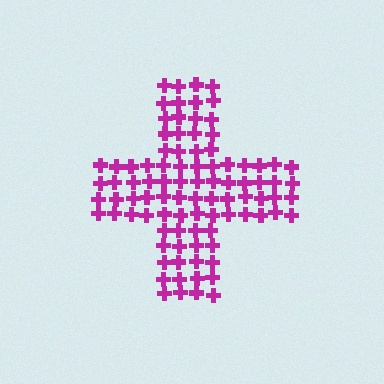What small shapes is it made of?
It is made of small crosses.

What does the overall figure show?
The overall figure shows a cross.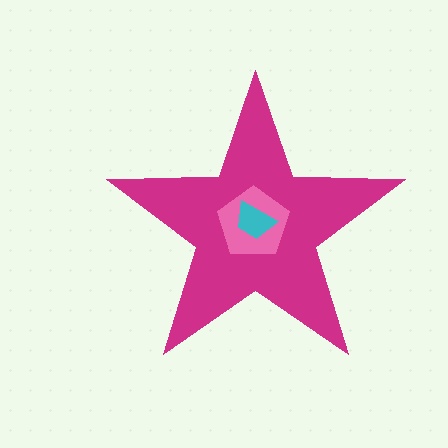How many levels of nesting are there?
3.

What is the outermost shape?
The magenta star.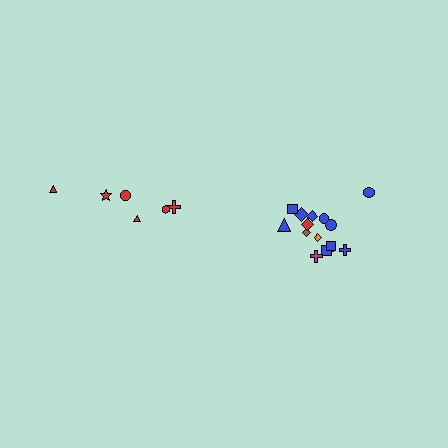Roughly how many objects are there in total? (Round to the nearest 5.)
Roughly 20 objects in total.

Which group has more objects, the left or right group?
The right group.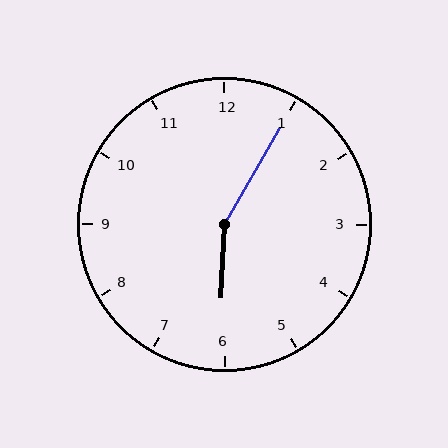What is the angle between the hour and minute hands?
Approximately 152 degrees.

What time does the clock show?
6:05.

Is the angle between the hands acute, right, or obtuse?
It is obtuse.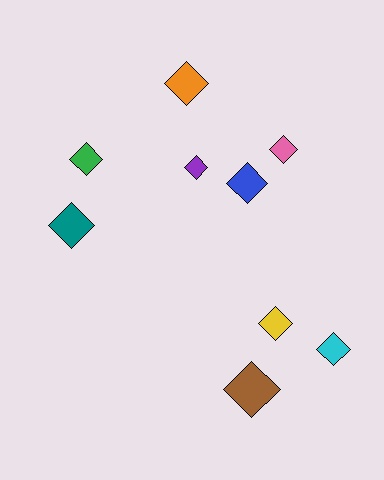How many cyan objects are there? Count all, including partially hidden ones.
There is 1 cyan object.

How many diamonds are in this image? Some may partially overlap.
There are 9 diamonds.